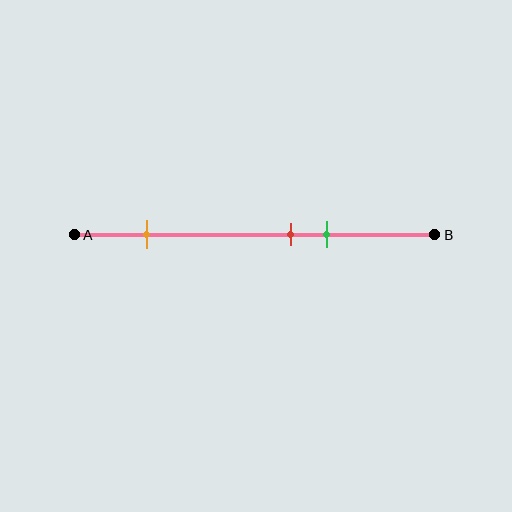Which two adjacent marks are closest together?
The red and green marks are the closest adjacent pair.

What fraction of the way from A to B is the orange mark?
The orange mark is approximately 20% (0.2) of the way from A to B.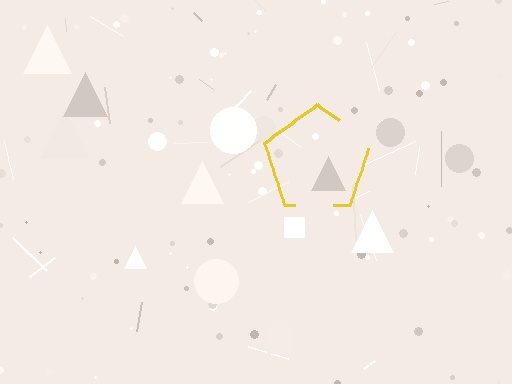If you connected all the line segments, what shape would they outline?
They would outline a pentagon.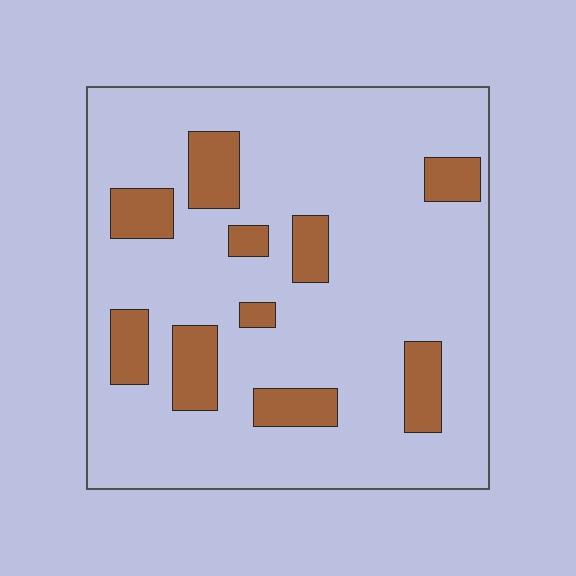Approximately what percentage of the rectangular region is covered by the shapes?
Approximately 15%.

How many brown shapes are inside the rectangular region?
10.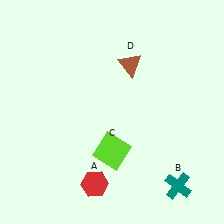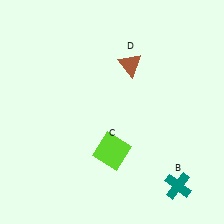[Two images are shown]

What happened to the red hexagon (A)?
The red hexagon (A) was removed in Image 2. It was in the bottom-left area of Image 1.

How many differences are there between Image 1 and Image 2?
There is 1 difference between the two images.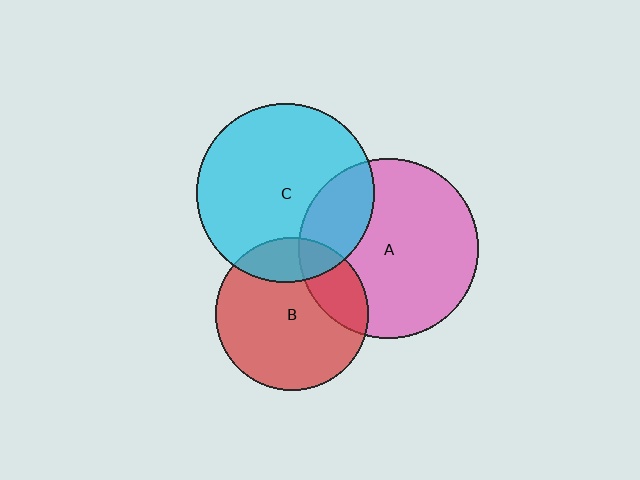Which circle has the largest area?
Circle A (pink).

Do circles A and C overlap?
Yes.